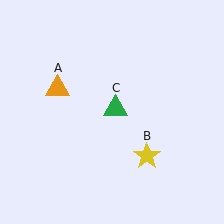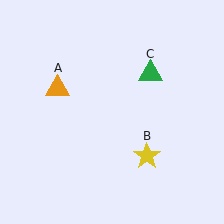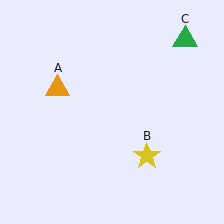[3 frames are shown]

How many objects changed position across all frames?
1 object changed position: green triangle (object C).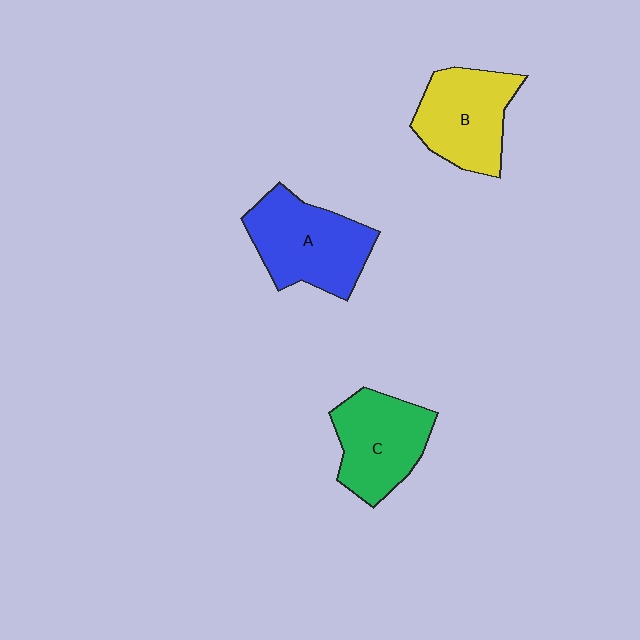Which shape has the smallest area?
Shape C (green).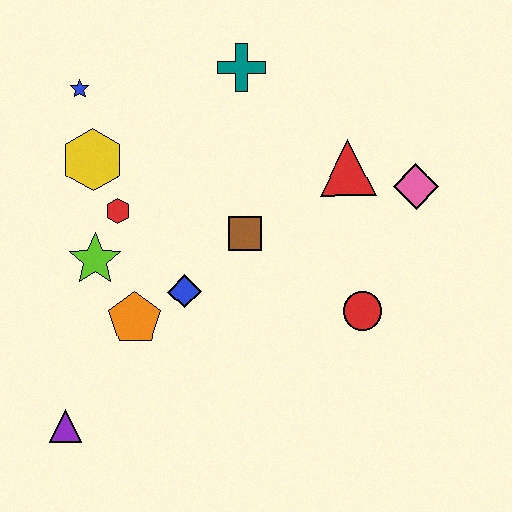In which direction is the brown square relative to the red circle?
The brown square is to the left of the red circle.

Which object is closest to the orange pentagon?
The blue diamond is closest to the orange pentagon.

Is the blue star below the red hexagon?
No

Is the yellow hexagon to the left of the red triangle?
Yes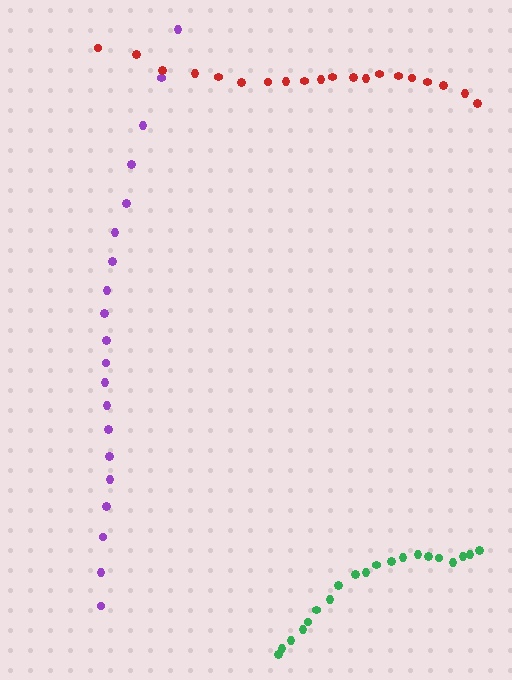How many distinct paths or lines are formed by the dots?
There are 3 distinct paths.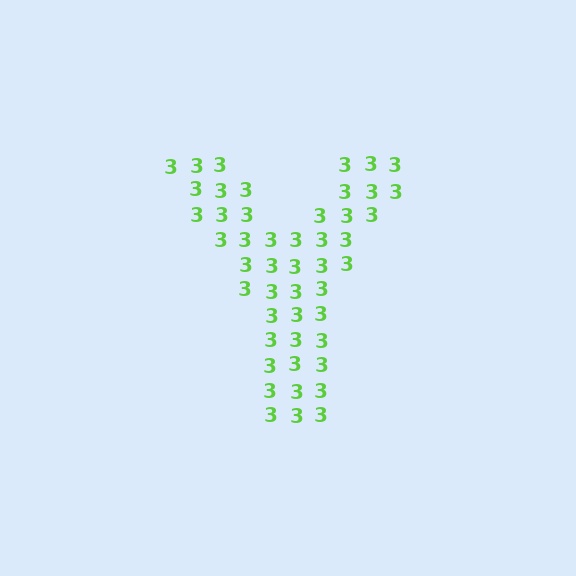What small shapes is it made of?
It is made of small digit 3's.